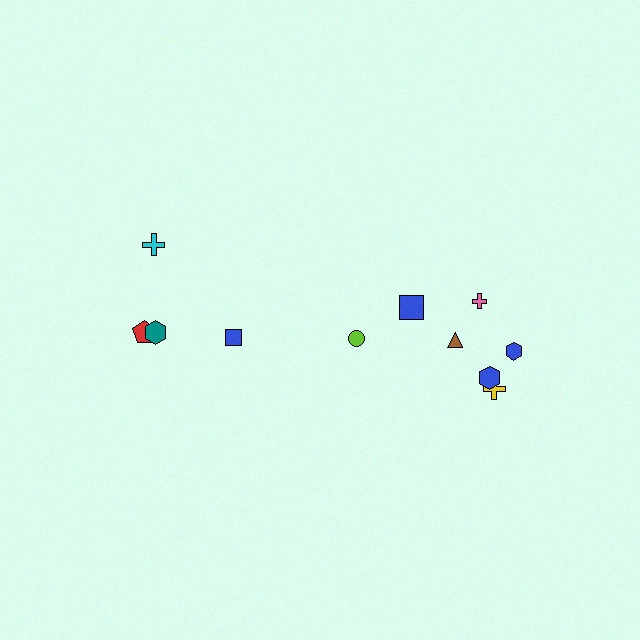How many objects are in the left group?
There are 4 objects.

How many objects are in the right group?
There are 7 objects.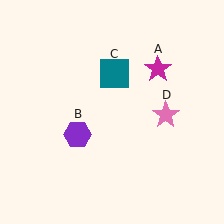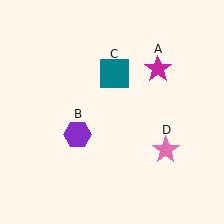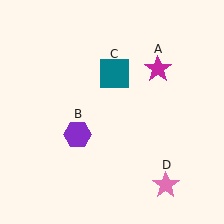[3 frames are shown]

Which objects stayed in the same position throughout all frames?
Magenta star (object A) and purple hexagon (object B) and teal square (object C) remained stationary.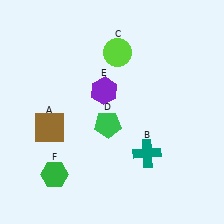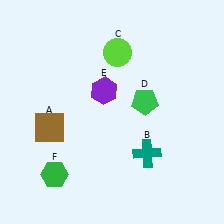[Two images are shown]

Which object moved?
The green pentagon (D) moved right.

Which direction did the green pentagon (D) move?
The green pentagon (D) moved right.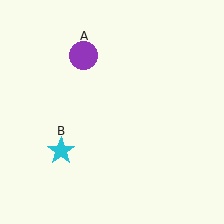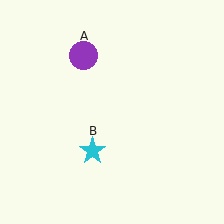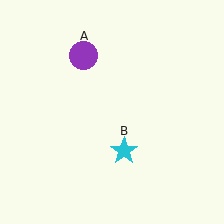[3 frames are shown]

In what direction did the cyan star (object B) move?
The cyan star (object B) moved right.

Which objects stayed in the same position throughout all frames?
Purple circle (object A) remained stationary.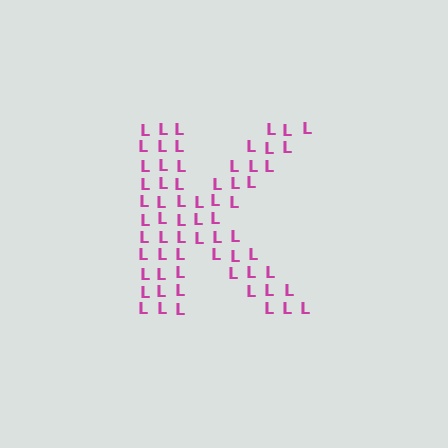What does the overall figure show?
The overall figure shows the letter K.